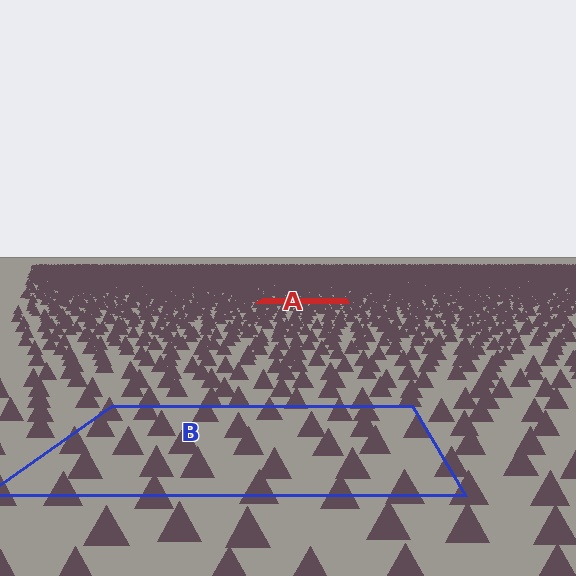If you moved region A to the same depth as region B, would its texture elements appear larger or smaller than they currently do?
They would appear larger. At a closer depth, the same texture elements are projected at a bigger on-screen size.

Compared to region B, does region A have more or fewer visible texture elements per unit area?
Region A has more texture elements per unit area — they are packed more densely because it is farther away.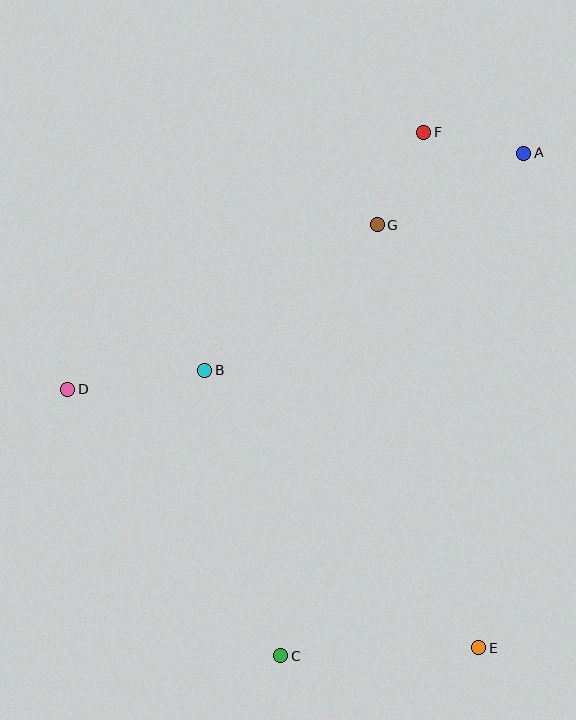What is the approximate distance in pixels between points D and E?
The distance between D and E is approximately 484 pixels.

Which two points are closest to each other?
Points A and F are closest to each other.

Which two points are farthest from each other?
Points A and C are farthest from each other.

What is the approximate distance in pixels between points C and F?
The distance between C and F is approximately 543 pixels.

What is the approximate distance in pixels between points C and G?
The distance between C and G is approximately 442 pixels.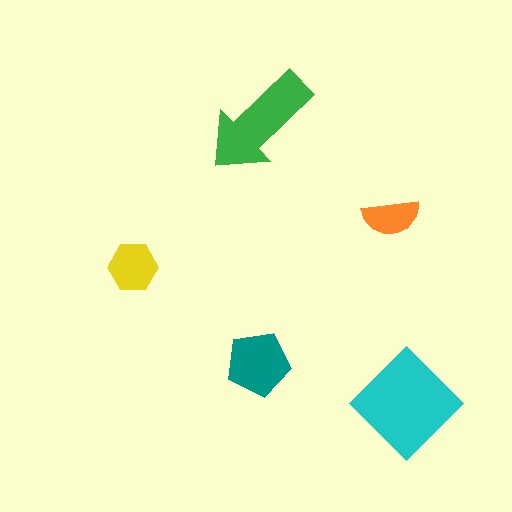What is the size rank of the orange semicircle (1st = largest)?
5th.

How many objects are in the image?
There are 5 objects in the image.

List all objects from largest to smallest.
The cyan diamond, the green arrow, the teal pentagon, the yellow hexagon, the orange semicircle.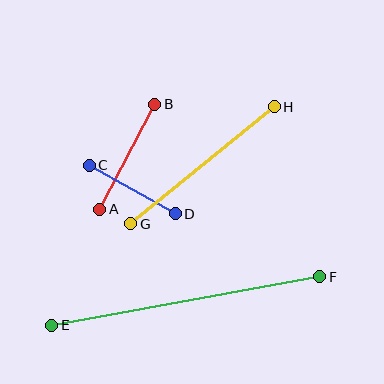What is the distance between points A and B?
The distance is approximately 119 pixels.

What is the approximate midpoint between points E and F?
The midpoint is at approximately (186, 301) pixels.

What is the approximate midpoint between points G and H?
The midpoint is at approximately (203, 165) pixels.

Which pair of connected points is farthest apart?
Points E and F are farthest apart.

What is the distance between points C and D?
The distance is approximately 99 pixels.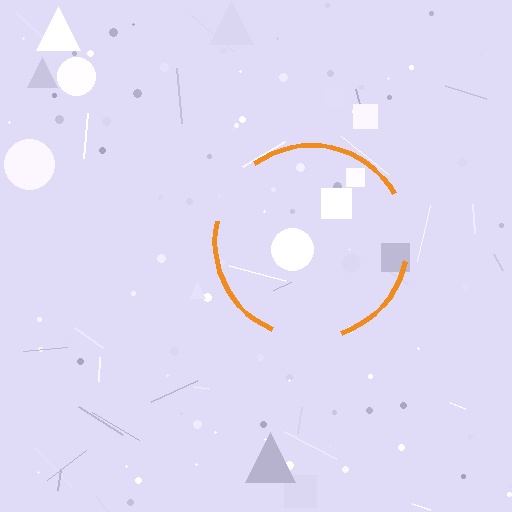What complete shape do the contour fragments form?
The contour fragments form a circle.